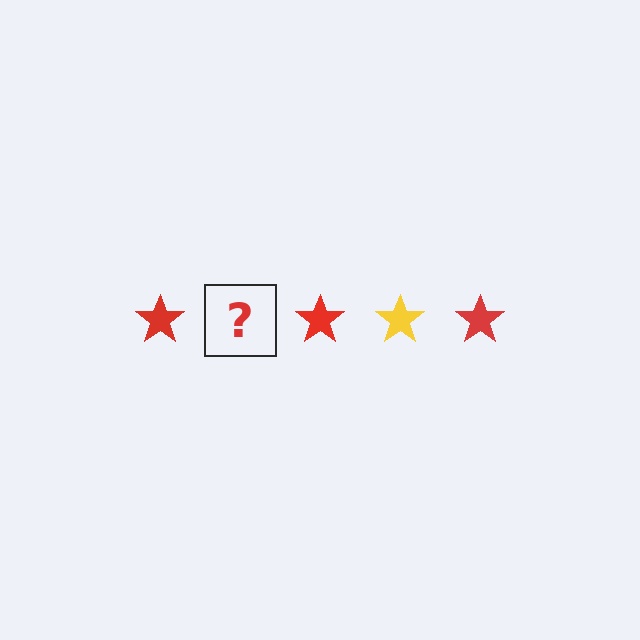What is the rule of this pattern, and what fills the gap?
The rule is that the pattern cycles through red, yellow stars. The gap should be filled with a yellow star.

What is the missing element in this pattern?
The missing element is a yellow star.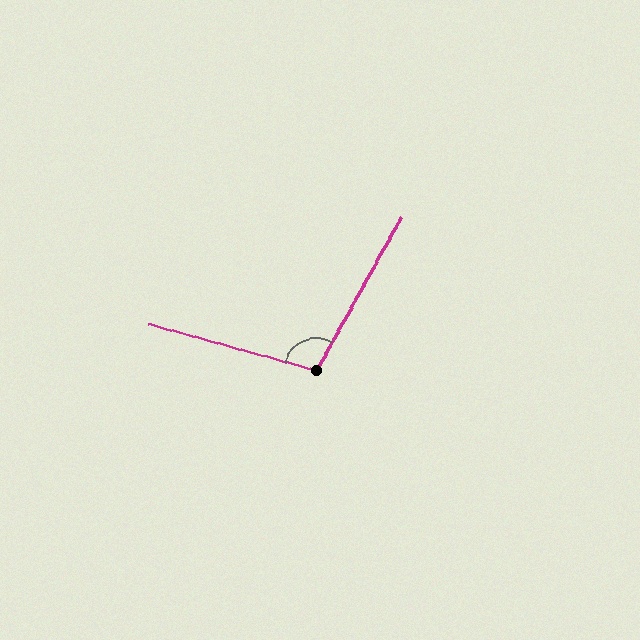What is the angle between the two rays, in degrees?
Approximately 104 degrees.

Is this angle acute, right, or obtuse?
It is obtuse.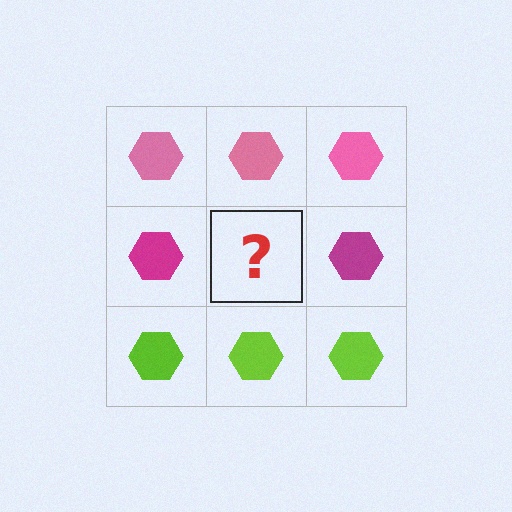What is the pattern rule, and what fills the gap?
The rule is that each row has a consistent color. The gap should be filled with a magenta hexagon.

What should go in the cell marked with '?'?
The missing cell should contain a magenta hexagon.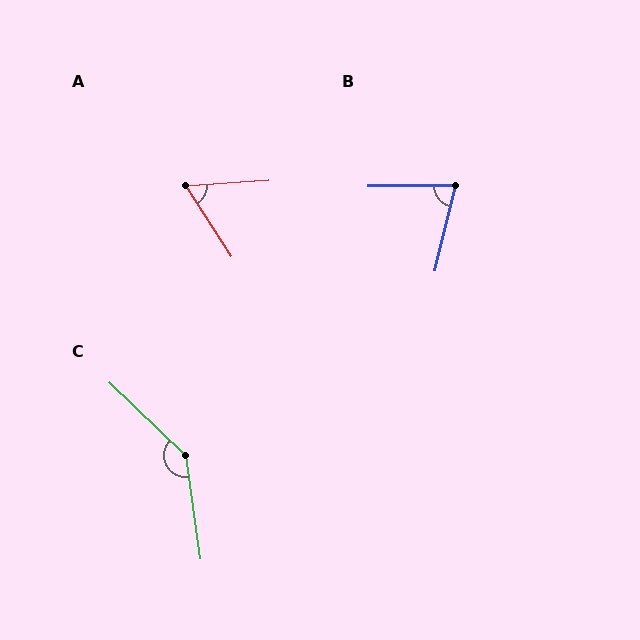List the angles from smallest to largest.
A (61°), B (76°), C (141°).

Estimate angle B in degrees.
Approximately 76 degrees.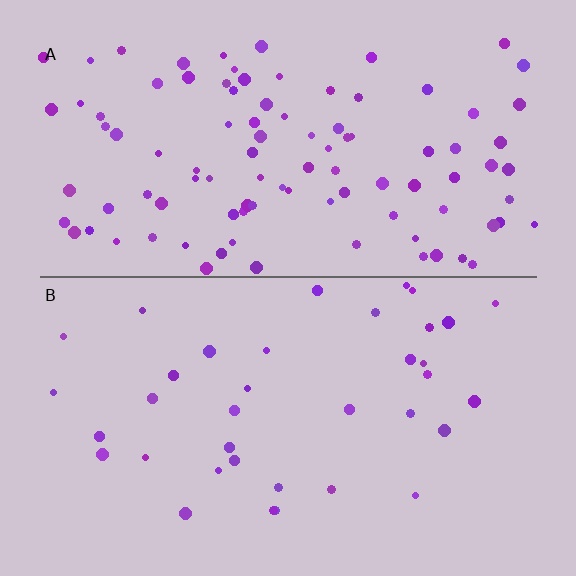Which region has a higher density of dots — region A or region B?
A (the top).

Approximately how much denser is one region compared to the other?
Approximately 2.7× — region A over region B.